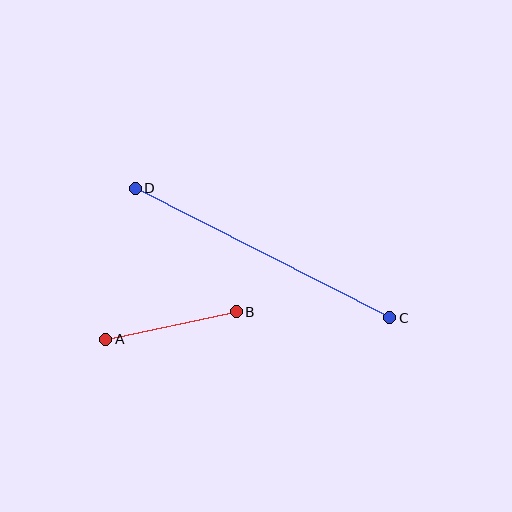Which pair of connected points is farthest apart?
Points C and D are farthest apart.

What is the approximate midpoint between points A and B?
The midpoint is at approximately (171, 325) pixels.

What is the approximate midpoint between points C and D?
The midpoint is at approximately (263, 253) pixels.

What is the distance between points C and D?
The distance is approximately 286 pixels.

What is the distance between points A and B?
The distance is approximately 133 pixels.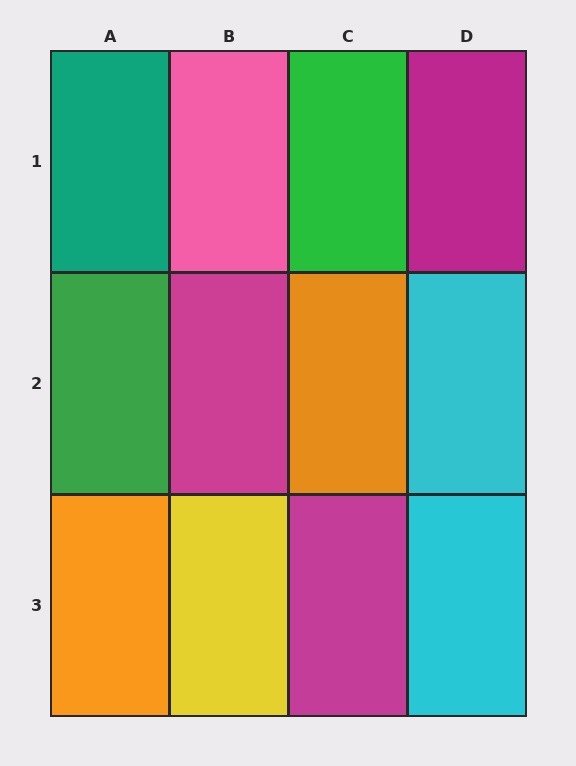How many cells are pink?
1 cell is pink.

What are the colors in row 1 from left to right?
Teal, pink, green, magenta.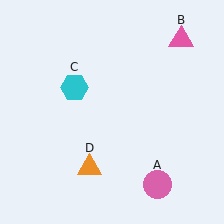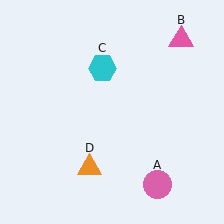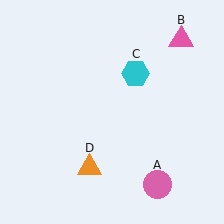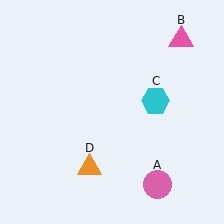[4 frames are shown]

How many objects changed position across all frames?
1 object changed position: cyan hexagon (object C).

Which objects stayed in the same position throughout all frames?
Pink circle (object A) and pink triangle (object B) and orange triangle (object D) remained stationary.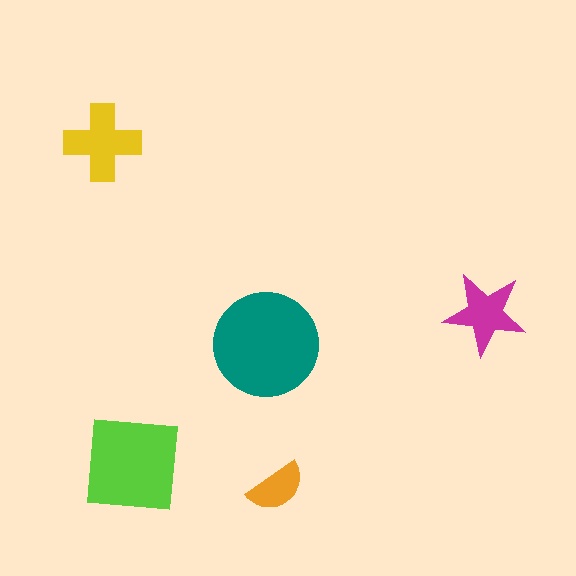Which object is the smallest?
The orange semicircle.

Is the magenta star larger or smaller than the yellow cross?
Smaller.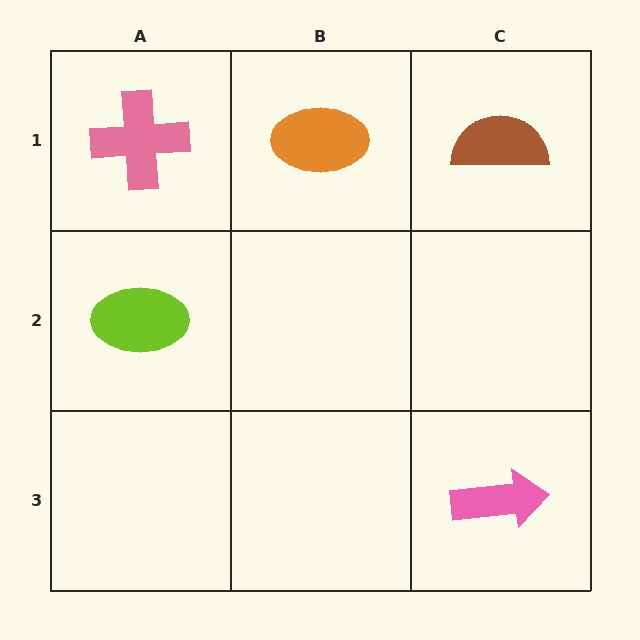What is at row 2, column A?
A lime ellipse.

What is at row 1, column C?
A brown semicircle.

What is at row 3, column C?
A pink arrow.